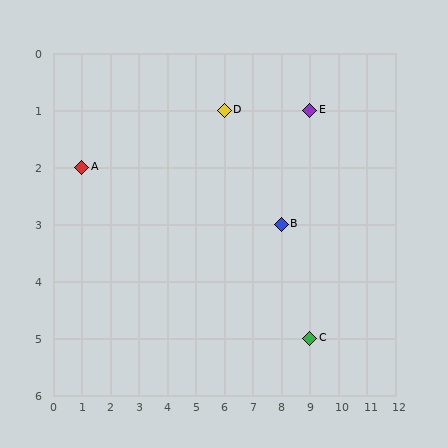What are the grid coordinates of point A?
Point A is at grid coordinates (1, 2).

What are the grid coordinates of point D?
Point D is at grid coordinates (6, 1).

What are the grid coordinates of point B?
Point B is at grid coordinates (8, 3).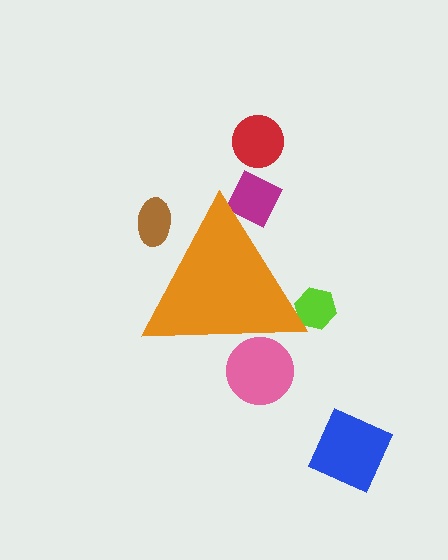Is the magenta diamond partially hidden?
Yes, the magenta diamond is partially hidden behind the orange triangle.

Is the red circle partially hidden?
No, the red circle is fully visible.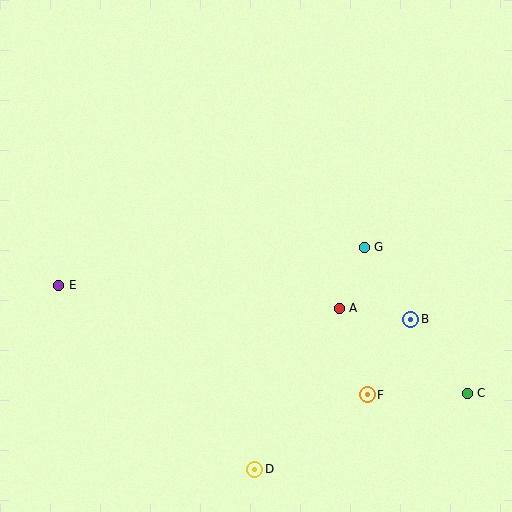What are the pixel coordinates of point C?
Point C is at (467, 393).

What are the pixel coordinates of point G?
Point G is at (364, 247).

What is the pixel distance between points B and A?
The distance between B and A is 72 pixels.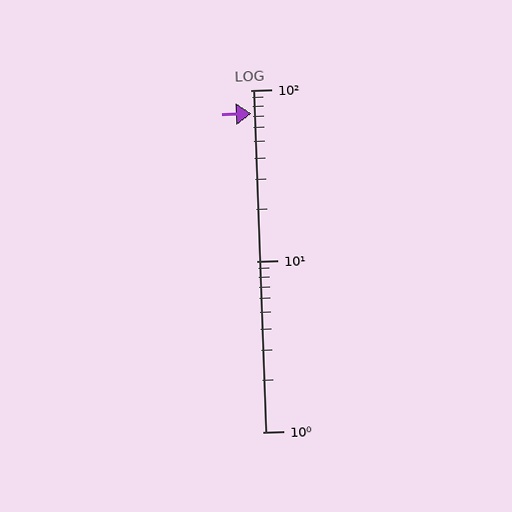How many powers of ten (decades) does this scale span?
The scale spans 2 decades, from 1 to 100.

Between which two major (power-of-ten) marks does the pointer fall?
The pointer is between 10 and 100.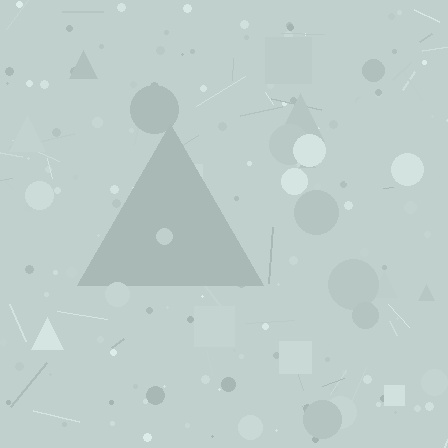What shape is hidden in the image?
A triangle is hidden in the image.